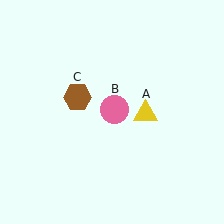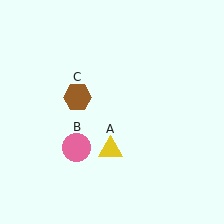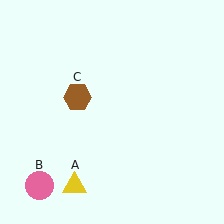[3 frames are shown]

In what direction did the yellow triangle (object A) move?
The yellow triangle (object A) moved down and to the left.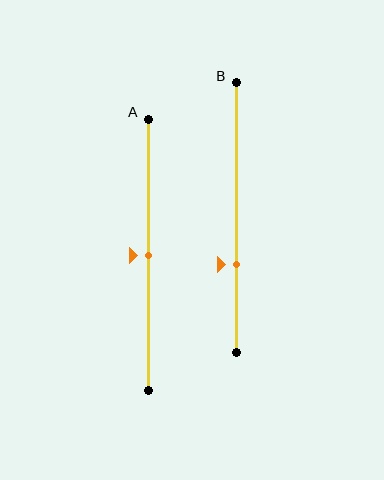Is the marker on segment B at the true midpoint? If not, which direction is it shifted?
No, the marker on segment B is shifted downward by about 18% of the segment length.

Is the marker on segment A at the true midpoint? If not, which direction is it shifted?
Yes, the marker on segment A is at the true midpoint.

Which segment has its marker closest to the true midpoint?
Segment A has its marker closest to the true midpoint.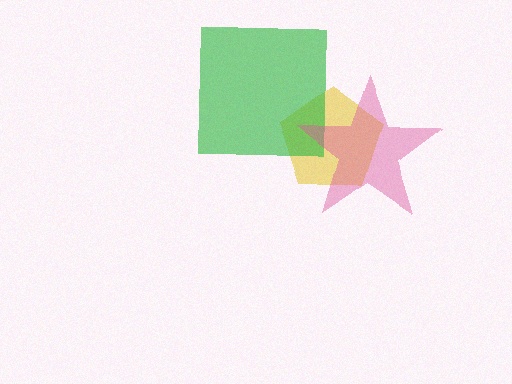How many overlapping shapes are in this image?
There are 3 overlapping shapes in the image.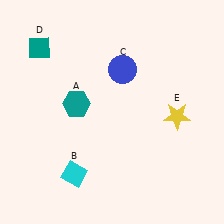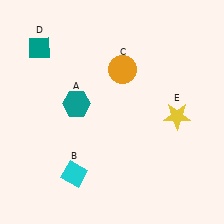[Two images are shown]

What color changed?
The circle (C) changed from blue in Image 1 to orange in Image 2.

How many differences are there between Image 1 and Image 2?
There is 1 difference between the two images.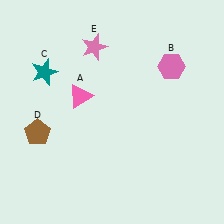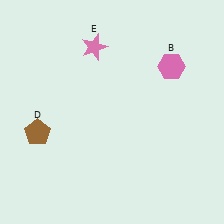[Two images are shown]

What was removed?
The teal star (C), the pink triangle (A) were removed in Image 2.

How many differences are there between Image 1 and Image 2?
There are 2 differences between the two images.